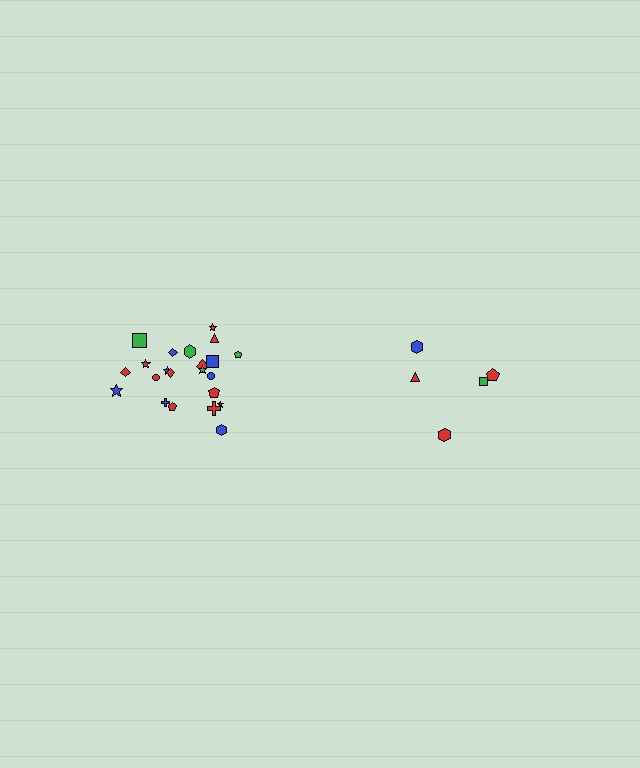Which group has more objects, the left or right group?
The left group.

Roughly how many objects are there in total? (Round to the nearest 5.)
Roughly 25 objects in total.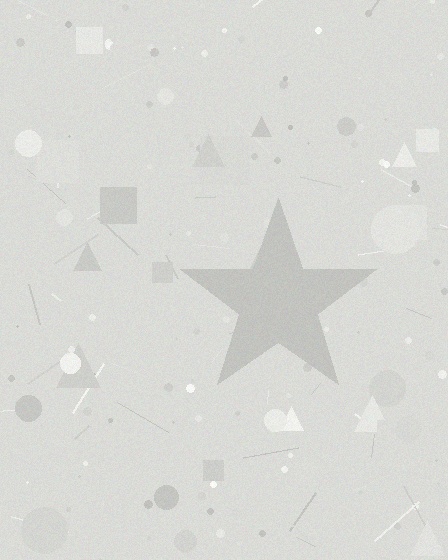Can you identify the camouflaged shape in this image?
The camouflaged shape is a star.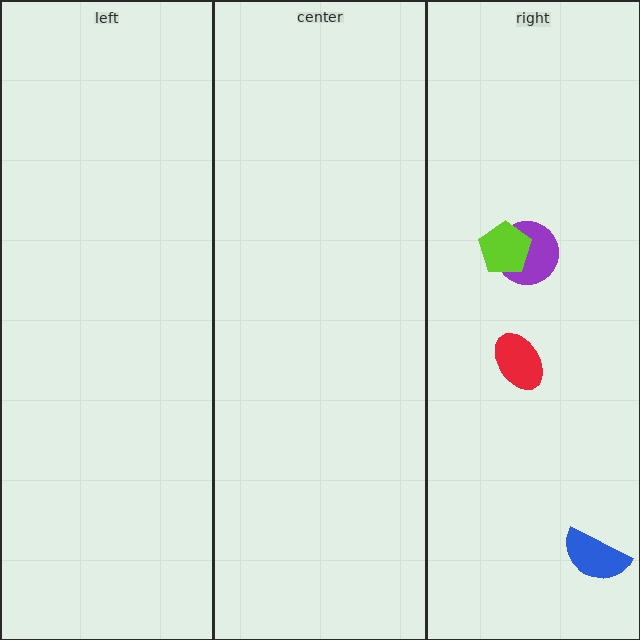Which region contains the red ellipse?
The right region.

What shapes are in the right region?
The blue semicircle, the red ellipse, the purple circle, the lime pentagon.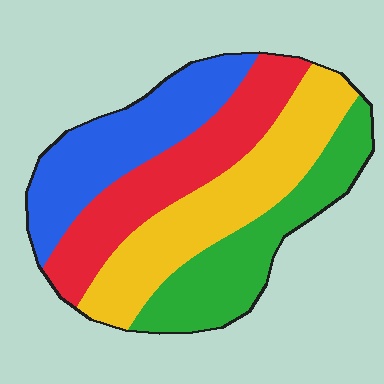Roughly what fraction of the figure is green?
Green covers roughly 25% of the figure.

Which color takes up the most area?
Yellow, at roughly 30%.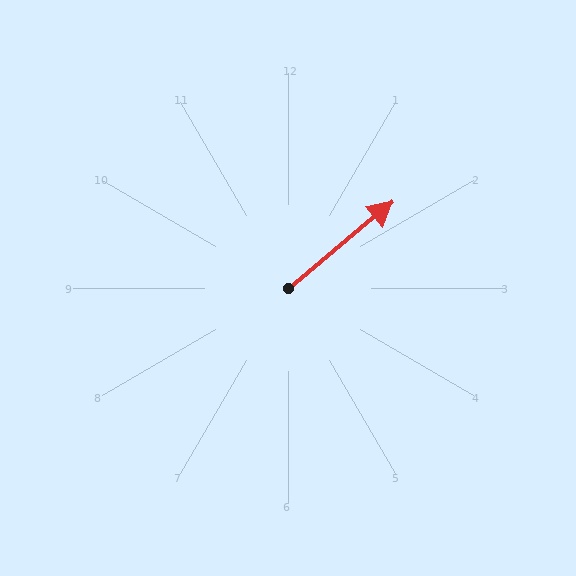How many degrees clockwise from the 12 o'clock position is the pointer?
Approximately 50 degrees.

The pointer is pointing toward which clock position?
Roughly 2 o'clock.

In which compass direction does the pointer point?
Northeast.